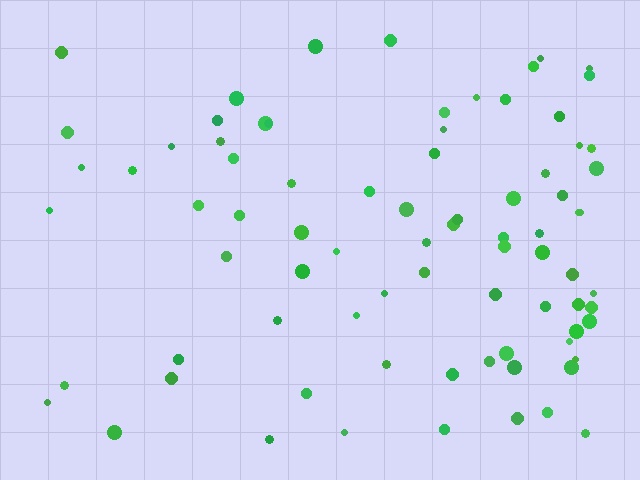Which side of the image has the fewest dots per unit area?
The left.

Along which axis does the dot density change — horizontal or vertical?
Horizontal.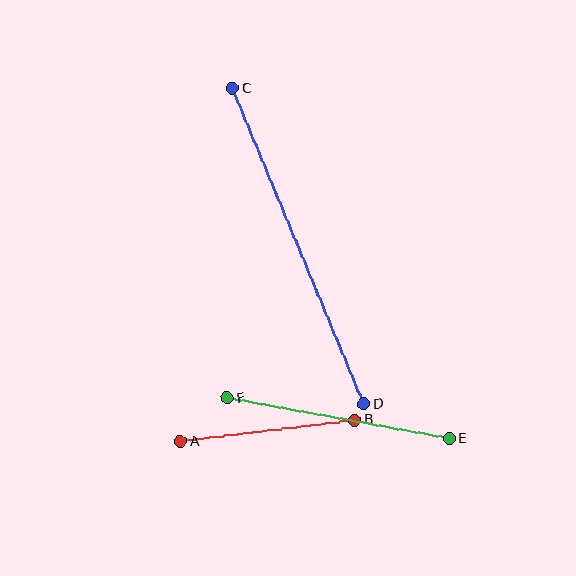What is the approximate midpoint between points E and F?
The midpoint is at approximately (338, 418) pixels.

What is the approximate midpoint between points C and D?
The midpoint is at approximately (298, 246) pixels.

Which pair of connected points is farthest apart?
Points C and D are farthest apart.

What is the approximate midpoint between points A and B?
The midpoint is at approximately (267, 431) pixels.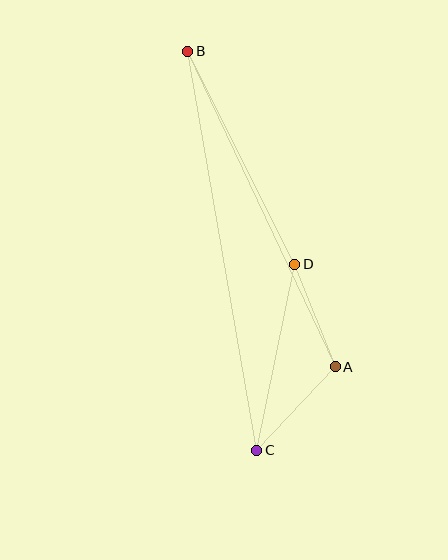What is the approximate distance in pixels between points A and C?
The distance between A and C is approximately 115 pixels.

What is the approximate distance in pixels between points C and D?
The distance between C and D is approximately 190 pixels.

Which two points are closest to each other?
Points A and D are closest to each other.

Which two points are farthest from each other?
Points B and C are farthest from each other.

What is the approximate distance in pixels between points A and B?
The distance between A and B is approximately 348 pixels.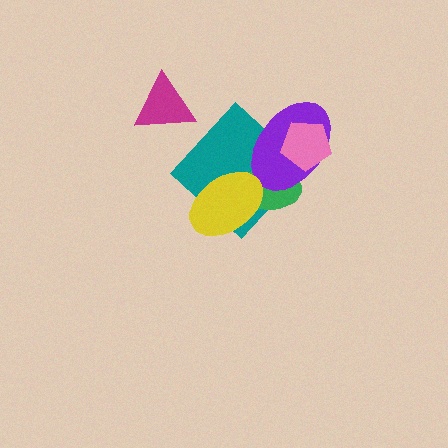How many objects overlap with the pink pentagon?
1 object overlaps with the pink pentagon.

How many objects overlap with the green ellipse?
3 objects overlap with the green ellipse.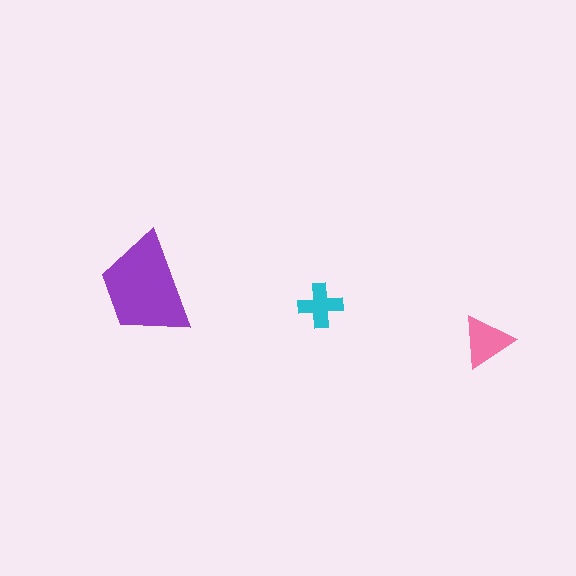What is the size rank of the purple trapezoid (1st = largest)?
1st.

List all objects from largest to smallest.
The purple trapezoid, the pink triangle, the cyan cross.